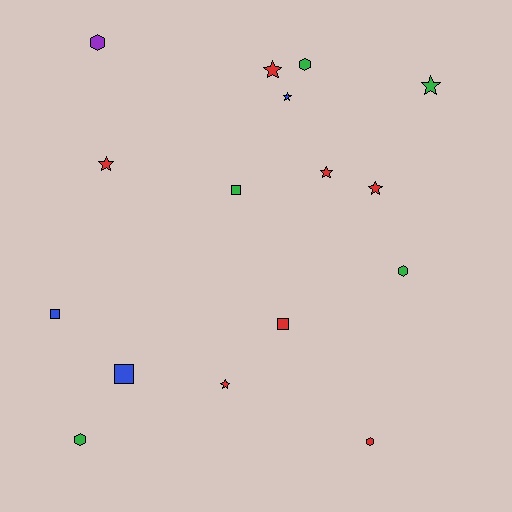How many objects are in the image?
There are 16 objects.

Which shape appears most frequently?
Star, with 7 objects.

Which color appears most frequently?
Red, with 7 objects.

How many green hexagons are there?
There are 3 green hexagons.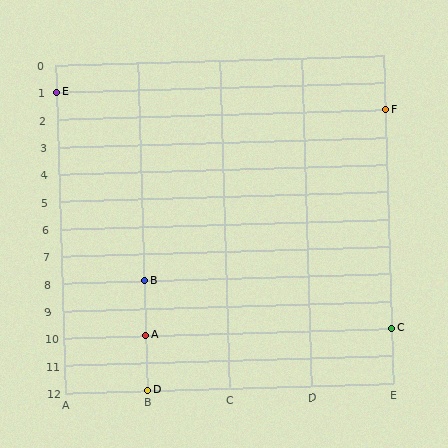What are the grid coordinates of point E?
Point E is at grid coordinates (A, 1).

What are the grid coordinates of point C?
Point C is at grid coordinates (E, 10).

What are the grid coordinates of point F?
Point F is at grid coordinates (E, 2).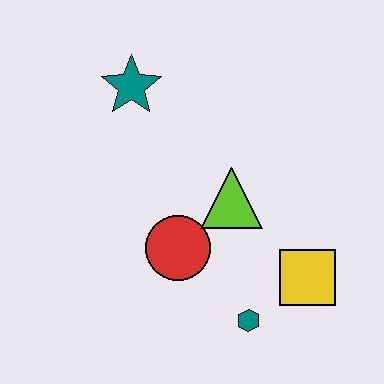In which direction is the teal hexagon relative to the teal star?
The teal hexagon is below the teal star.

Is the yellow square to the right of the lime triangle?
Yes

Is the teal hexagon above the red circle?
No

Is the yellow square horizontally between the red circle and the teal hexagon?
No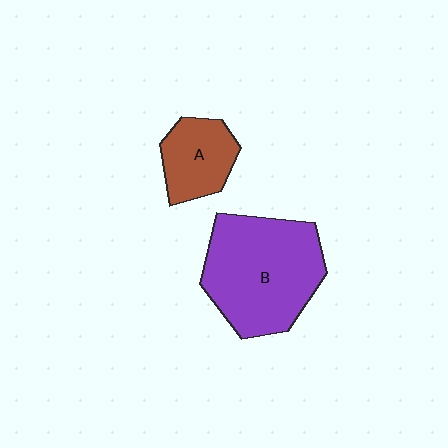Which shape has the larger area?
Shape B (purple).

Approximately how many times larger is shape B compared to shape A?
Approximately 2.3 times.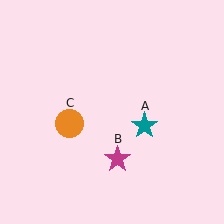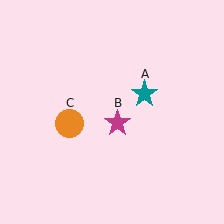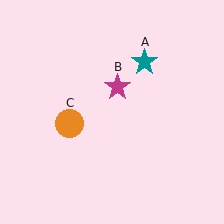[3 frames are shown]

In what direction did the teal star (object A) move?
The teal star (object A) moved up.